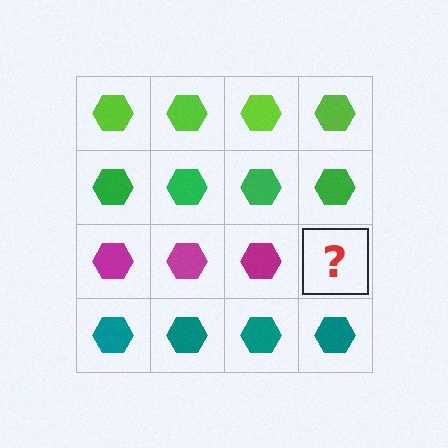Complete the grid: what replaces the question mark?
The question mark should be replaced with a magenta hexagon.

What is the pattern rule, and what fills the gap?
The rule is that each row has a consistent color. The gap should be filled with a magenta hexagon.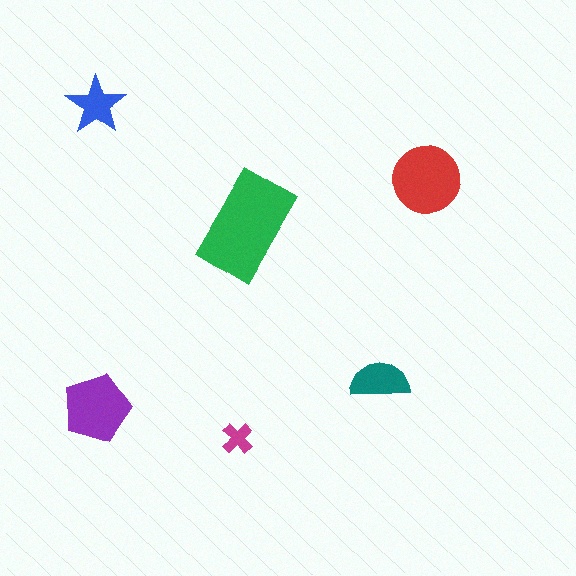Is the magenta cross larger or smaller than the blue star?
Smaller.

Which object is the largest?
The green rectangle.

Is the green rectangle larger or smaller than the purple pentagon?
Larger.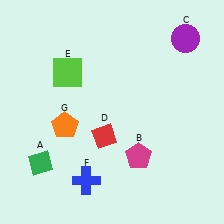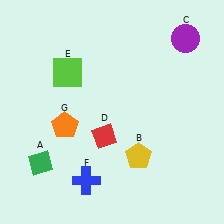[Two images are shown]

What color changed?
The pentagon (B) changed from magenta in Image 1 to yellow in Image 2.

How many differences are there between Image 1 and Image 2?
There is 1 difference between the two images.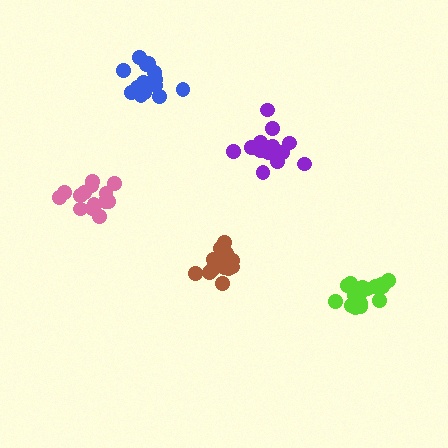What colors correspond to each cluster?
The clusters are colored: blue, lime, brown, purple, pink.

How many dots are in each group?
Group 1: 15 dots, Group 2: 19 dots, Group 3: 13 dots, Group 4: 15 dots, Group 5: 15 dots (77 total).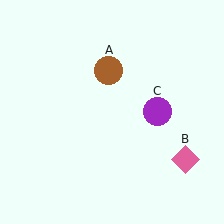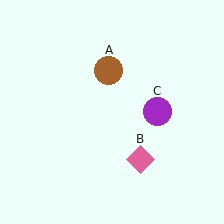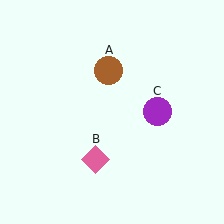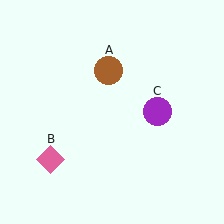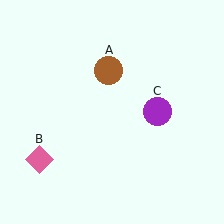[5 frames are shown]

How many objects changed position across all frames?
1 object changed position: pink diamond (object B).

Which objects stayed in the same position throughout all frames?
Brown circle (object A) and purple circle (object C) remained stationary.